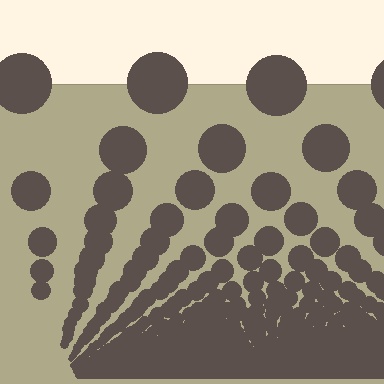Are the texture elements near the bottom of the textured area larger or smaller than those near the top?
Smaller. The gradient is inverted — elements near the bottom are smaller and denser.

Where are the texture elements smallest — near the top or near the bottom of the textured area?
Near the bottom.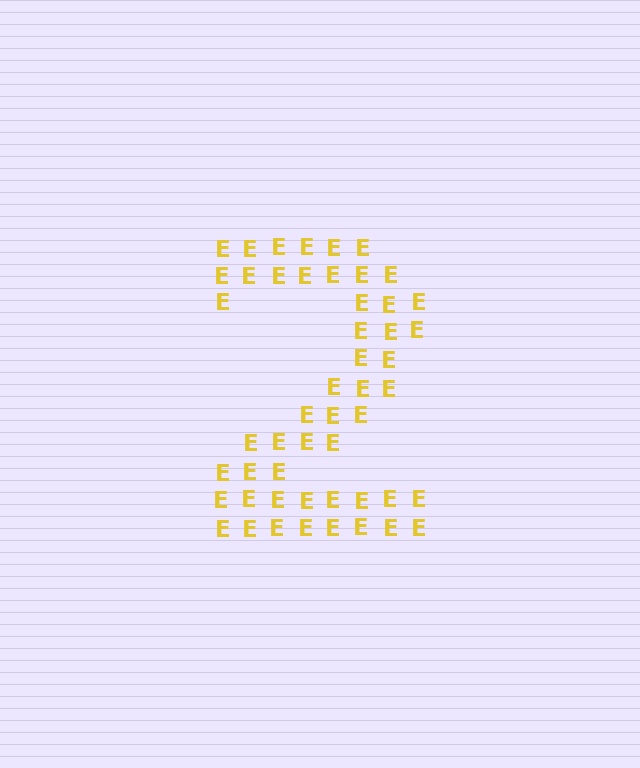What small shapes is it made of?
It is made of small letter E's.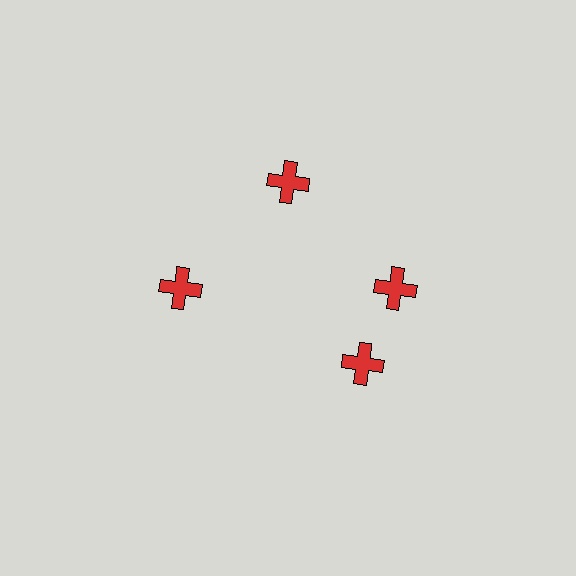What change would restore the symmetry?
The symmetry would be restored by rotating it back into even spacing with its neighbors so that all 4 crosses sit at equal angles and equal distance from the center.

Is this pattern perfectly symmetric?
No. The 4 red crosses are arranged in a ring, but one element near the 6 o'clock position is rotated out of alignment along the ring, breaking the 4-fold rotational symmetry.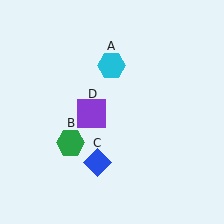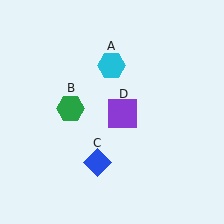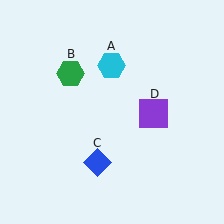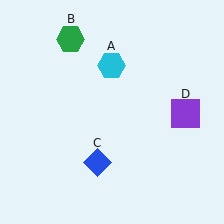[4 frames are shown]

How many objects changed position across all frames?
2 objects changed position: green hexagon (object B), purple square (object D).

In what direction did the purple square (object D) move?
The purple square (object D) moved right.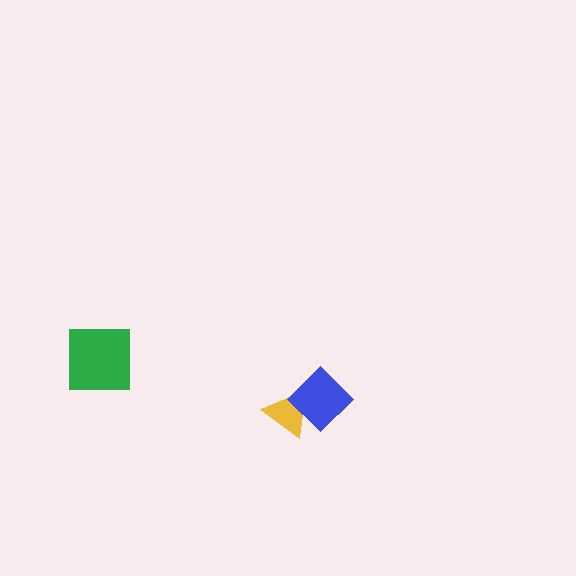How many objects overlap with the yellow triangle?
1 object overlaps with the yellow triangle.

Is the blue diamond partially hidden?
No, no other shape covers it.